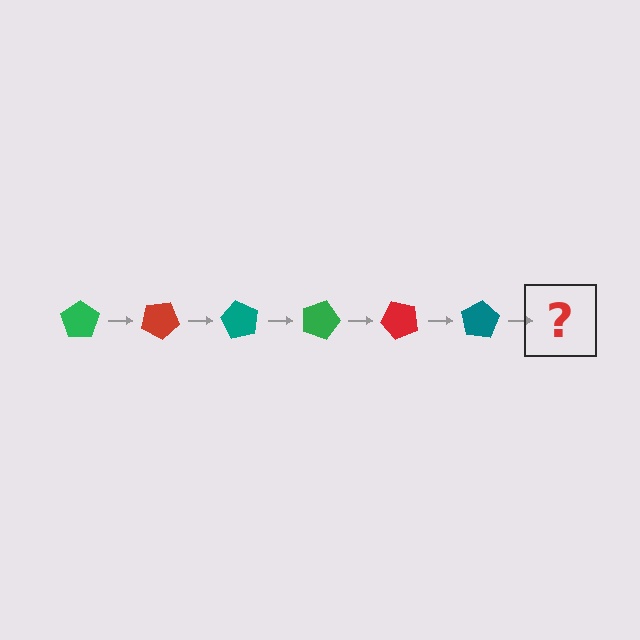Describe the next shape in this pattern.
It should be a green pentagon, rotated 180 degrees from the start.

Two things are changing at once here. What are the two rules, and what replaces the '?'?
The two rules are that it rotates 30 degrees each step and the color cycles through green, red, and teal. The '?' should be a green pentagon, rotated 180 degrees from the start.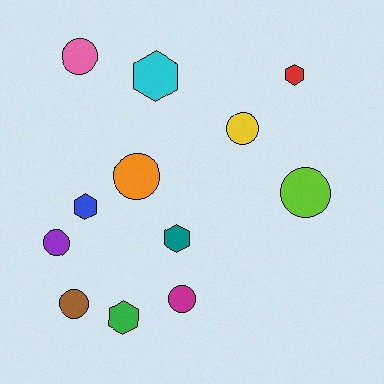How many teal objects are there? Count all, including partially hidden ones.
There is 1 teal object.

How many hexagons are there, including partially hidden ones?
There are 5 hexagons.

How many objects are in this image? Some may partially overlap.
There are 12 objects.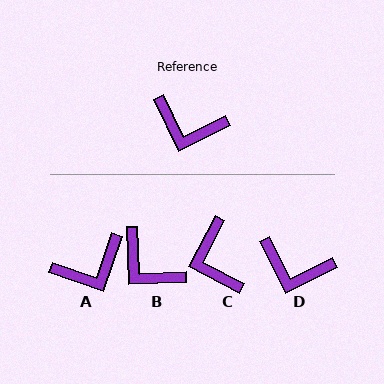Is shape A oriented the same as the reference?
No, it is off by about 45 degrees.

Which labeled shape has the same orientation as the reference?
D.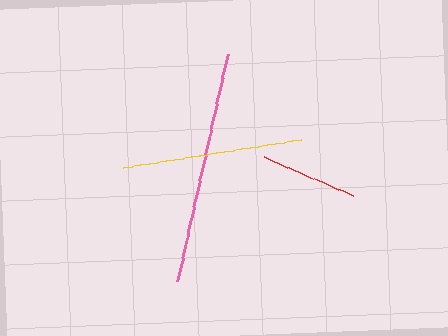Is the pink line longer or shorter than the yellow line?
The pink line is longer than the yellow line.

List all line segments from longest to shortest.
From longest to shortest: pink, yellow, red.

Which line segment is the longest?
The pink line is the longest at approximately 233 pixels.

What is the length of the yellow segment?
The yellow segment is approximately 180 pixels long.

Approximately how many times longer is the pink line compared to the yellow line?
The pink line is approximately 1.3 times the length of the yellow line.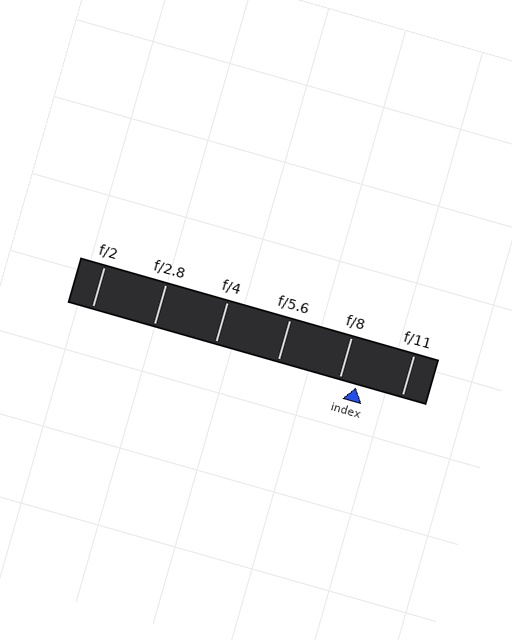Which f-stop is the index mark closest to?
The index mark is closest to f/8.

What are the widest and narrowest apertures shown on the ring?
The widest aperture shown is f/2 and the narrowest is f/11.